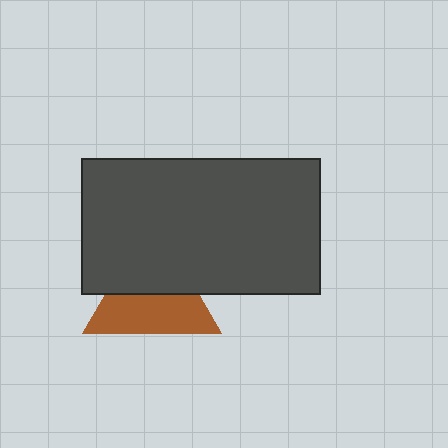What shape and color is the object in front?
The object in front is a dark gray rectangle.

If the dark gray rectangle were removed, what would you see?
You would see the complete brown triangle.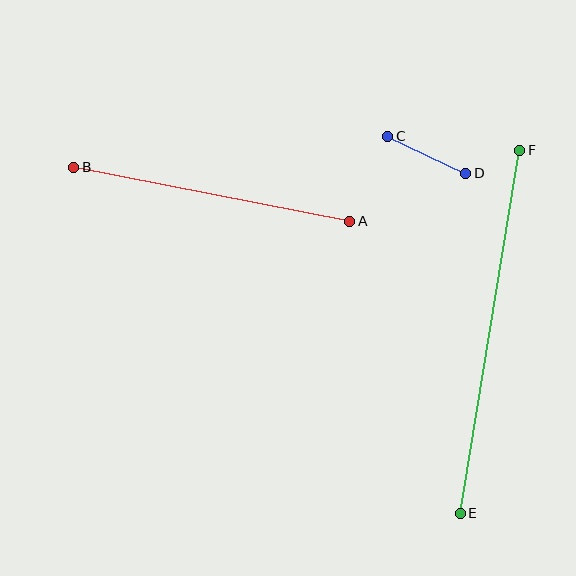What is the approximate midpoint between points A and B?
The midpoint is at approximately (212, 194) pixels.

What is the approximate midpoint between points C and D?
The midpoint is at approximately (427, 155) pixels.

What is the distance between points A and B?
The distance is approximately 281 pixels.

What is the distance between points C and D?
The distance is approximately 86 pixels.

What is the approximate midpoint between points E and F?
The midpoint is at approximately (490, 332) pixels.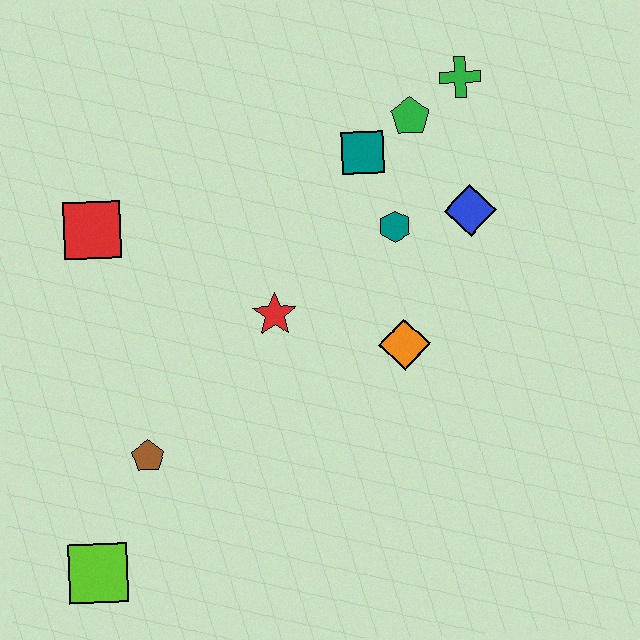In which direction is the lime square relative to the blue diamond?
The lime square is to the left of the blue diamond.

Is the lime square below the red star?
Yes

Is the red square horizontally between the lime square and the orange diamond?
Yes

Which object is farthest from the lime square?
The green cross is farthest from the lime square.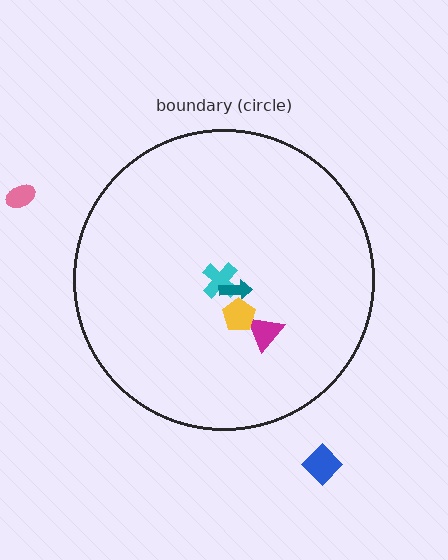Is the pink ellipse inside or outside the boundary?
Outside.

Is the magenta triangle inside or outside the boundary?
Inside.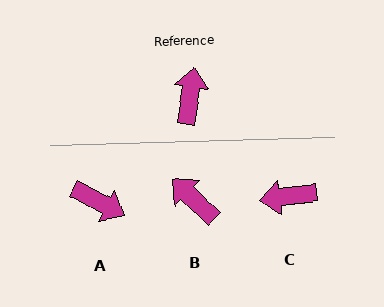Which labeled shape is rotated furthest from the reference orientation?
A, about 110 degrees away.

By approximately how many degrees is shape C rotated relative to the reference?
Approximately 105 degrees counter-clockwise.